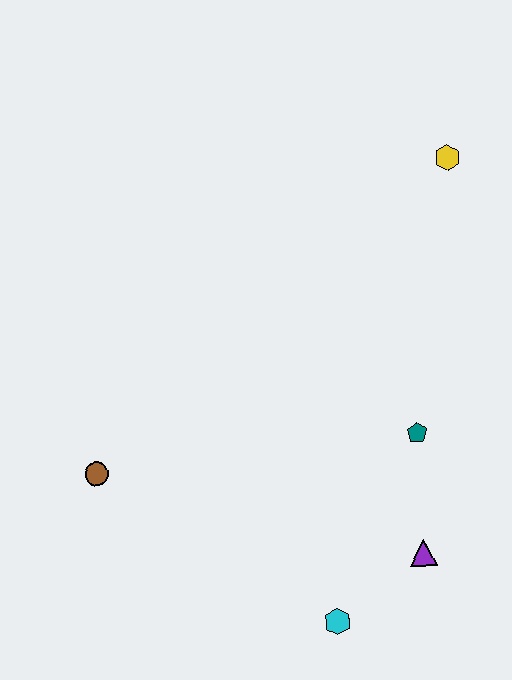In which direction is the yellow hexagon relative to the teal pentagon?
The yellow hexagon is above the teal pentagon.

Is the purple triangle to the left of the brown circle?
No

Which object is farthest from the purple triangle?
The yellow hexagon is farthest from the purple triangle.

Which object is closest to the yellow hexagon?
The teal pentagon is closest to the yellow hexagon.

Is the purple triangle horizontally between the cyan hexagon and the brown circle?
No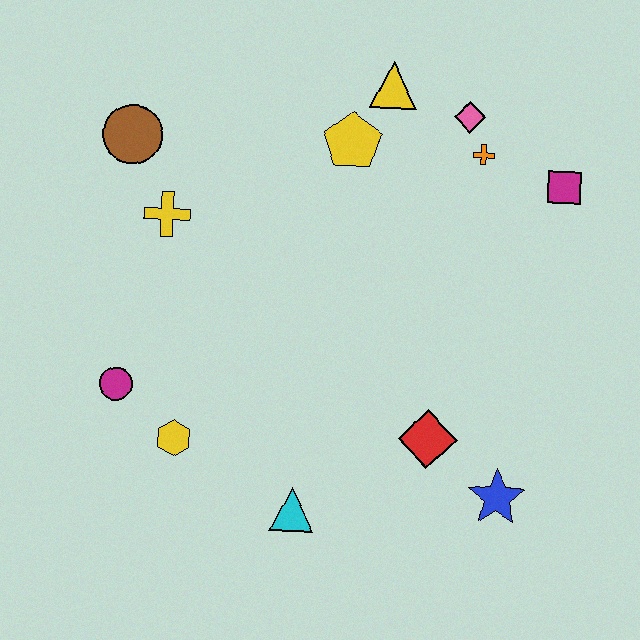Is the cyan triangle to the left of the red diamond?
Yes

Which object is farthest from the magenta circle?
The magenta square is farthest from the magenta circle.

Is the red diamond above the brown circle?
No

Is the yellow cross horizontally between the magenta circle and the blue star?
Yes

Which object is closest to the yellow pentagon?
The yellow triangle is closest to the yellow pentagon.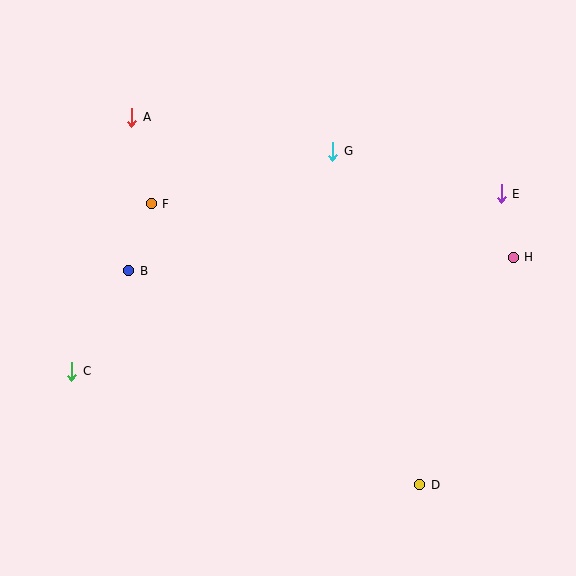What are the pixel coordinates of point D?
Point D is at (420, 485).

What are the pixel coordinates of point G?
Point G is at (332, 151).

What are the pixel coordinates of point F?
Point F is at (151, 204).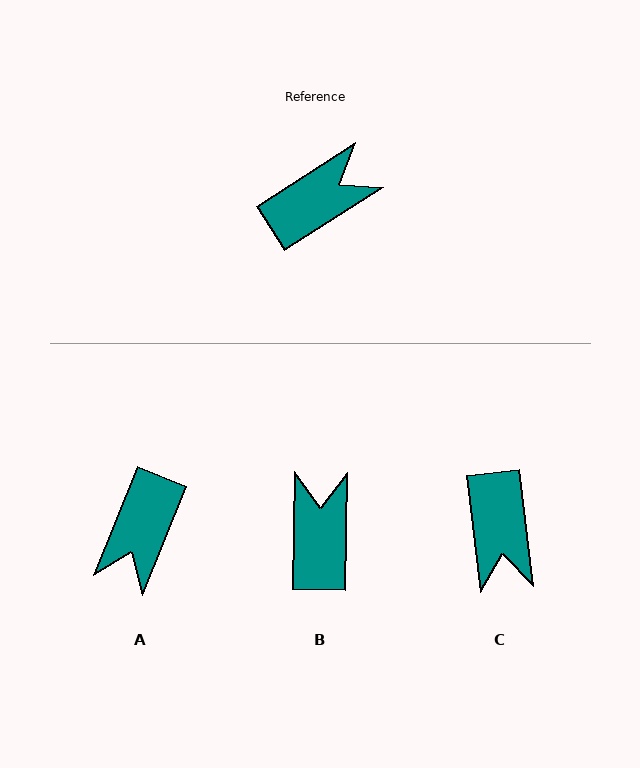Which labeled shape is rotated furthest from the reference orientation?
A, about 145 degrees away.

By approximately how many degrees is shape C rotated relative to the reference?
Approximately 116 degrees clockwise.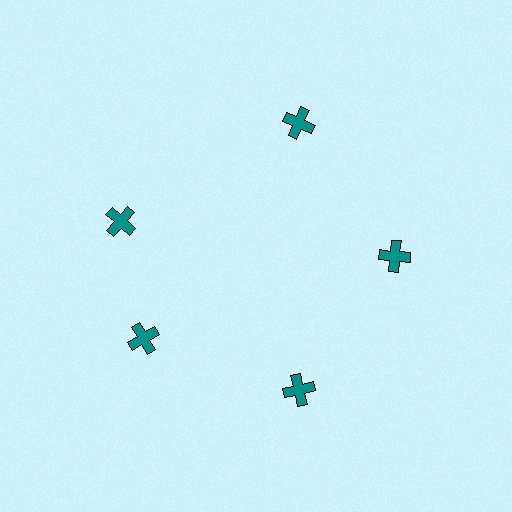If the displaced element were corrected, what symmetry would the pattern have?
It would have 5-fold rotational symmetry — the pattern would map onto itself every 72 degrees.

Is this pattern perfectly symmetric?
No. The 5 teal crosses are arranged in a ring, but one element near the 10 o'clock position is rotated out of alignment along the ring, breaking the 5-fold rotational symmetry.